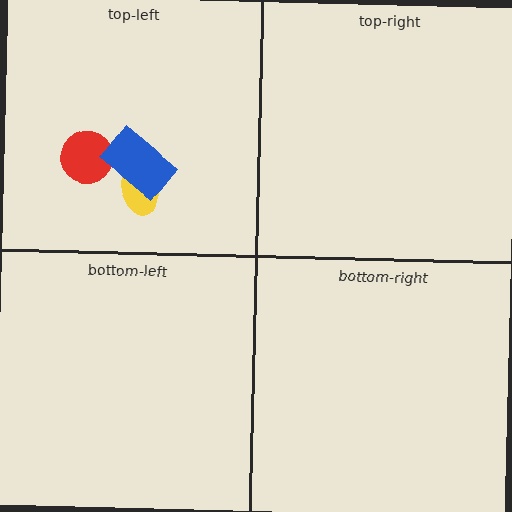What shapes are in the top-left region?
The yellow ellipse, the red circle, the blue rectangle.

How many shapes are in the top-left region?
3.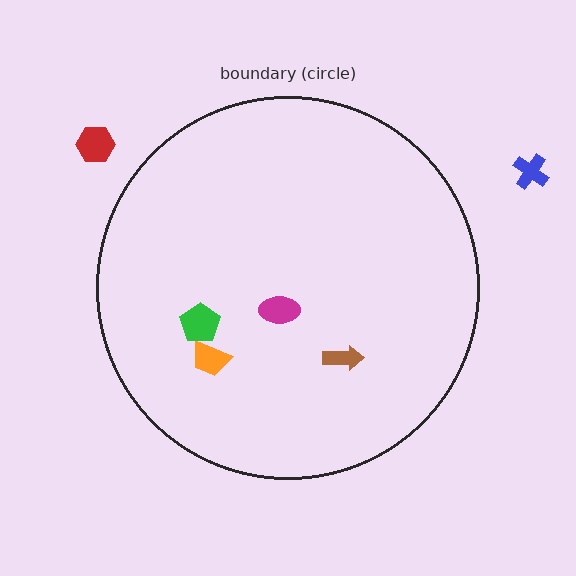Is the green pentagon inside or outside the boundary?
Inside.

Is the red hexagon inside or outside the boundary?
Outside.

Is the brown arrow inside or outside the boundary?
Inside.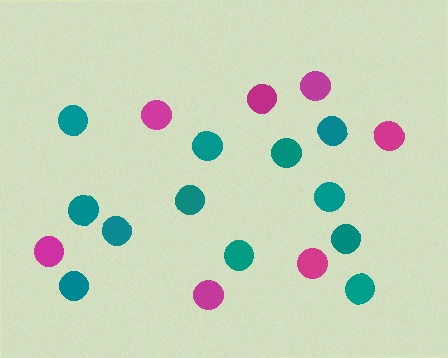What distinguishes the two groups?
There are 2 groups: one group of teal circles (12) and one group of magenta circles (7).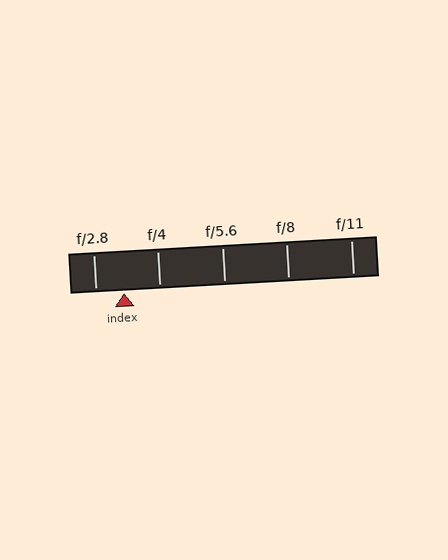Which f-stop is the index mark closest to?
The index mark is closest to f/2.8.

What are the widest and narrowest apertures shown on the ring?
The widest aperture shown is f/2.8 and the narrowest is f/11.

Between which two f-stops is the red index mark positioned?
The index mark is between f/2.8 and f/4.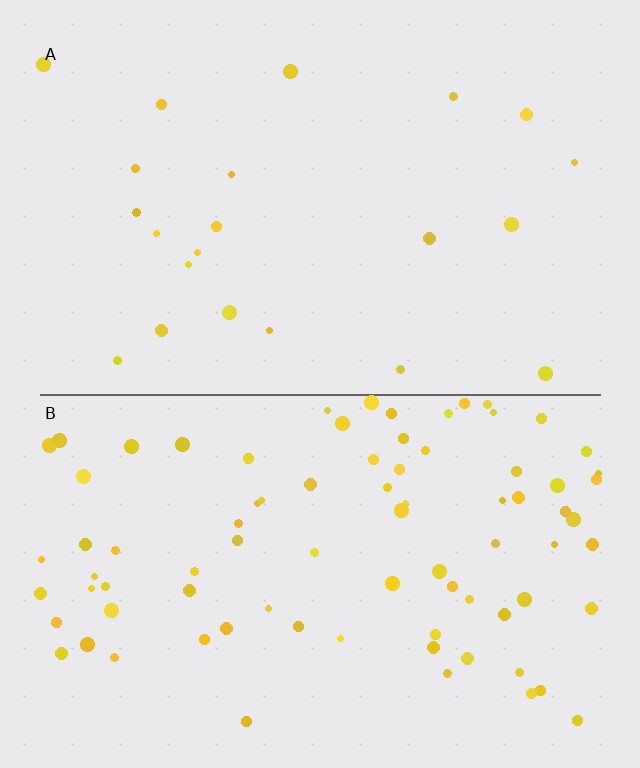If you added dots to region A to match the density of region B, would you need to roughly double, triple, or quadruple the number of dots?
Approximately quadruple.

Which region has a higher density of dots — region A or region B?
B (the bottom).